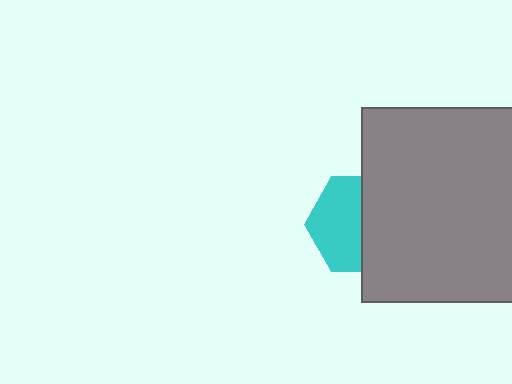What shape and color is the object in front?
The object in front is a gray rectangle.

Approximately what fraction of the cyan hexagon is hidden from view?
Roughly 47% of the cyan hexagon is hidden behind the gray rectangle.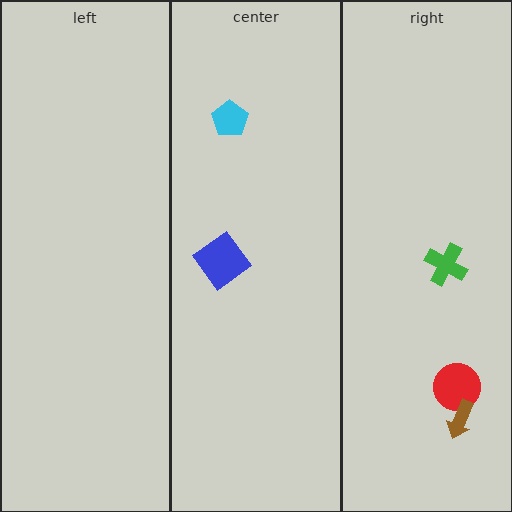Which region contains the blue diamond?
The center region.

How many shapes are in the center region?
2.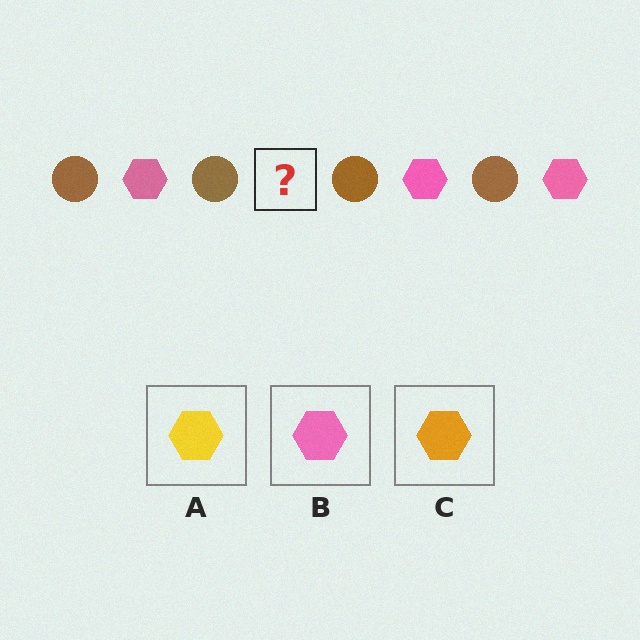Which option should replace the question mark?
Option B.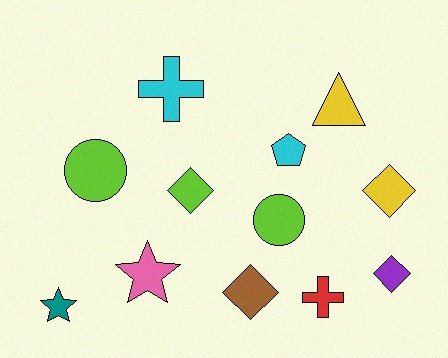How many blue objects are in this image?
There are no blue objects.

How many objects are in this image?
There are 12 objects.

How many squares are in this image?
There are no squares.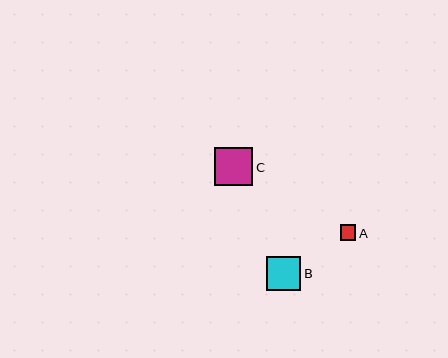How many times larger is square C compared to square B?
Square C is approximately 1.1 times the size of square B.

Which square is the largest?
Square C is the largest with a size of approximately 39 pixels.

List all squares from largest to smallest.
From largest to smallest: C, B, A.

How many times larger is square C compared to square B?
Square C is approximately 1.1 times the size of square B.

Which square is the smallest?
Square A is the smallest with a size of approximately 16 pixels.